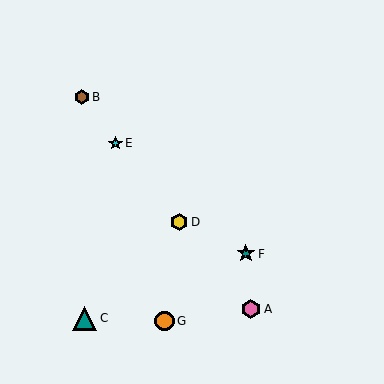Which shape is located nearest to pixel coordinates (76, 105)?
The brown hexagon (labeled B) at (82, 97) is nearest to that location.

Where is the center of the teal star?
The center of the teal star is at (246, 254).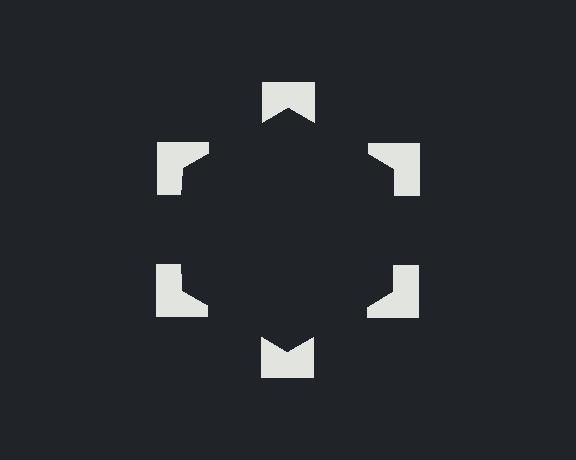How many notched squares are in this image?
There are 6 — one at each vertex of the illusory hexagon.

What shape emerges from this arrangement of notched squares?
An illusory hexagon — its edges are inferred from the aligned wedge cuts in the notched squares, not physically drawn.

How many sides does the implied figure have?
6 sides.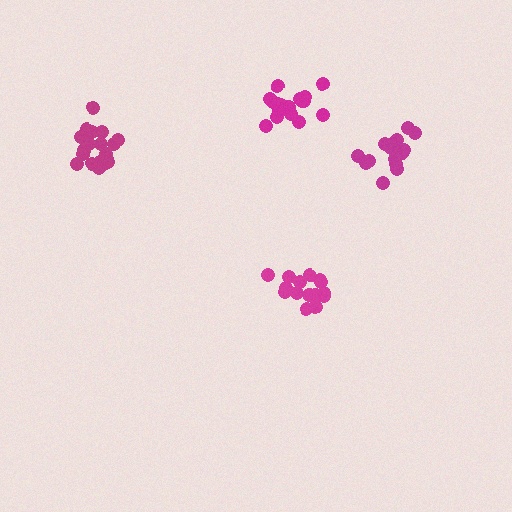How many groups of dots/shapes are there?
There are 4 groups.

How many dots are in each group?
Group 1: 17 dots, Group 2: 17 dots, Group 3: 18 dots, Group 4: 19 dots (71 total).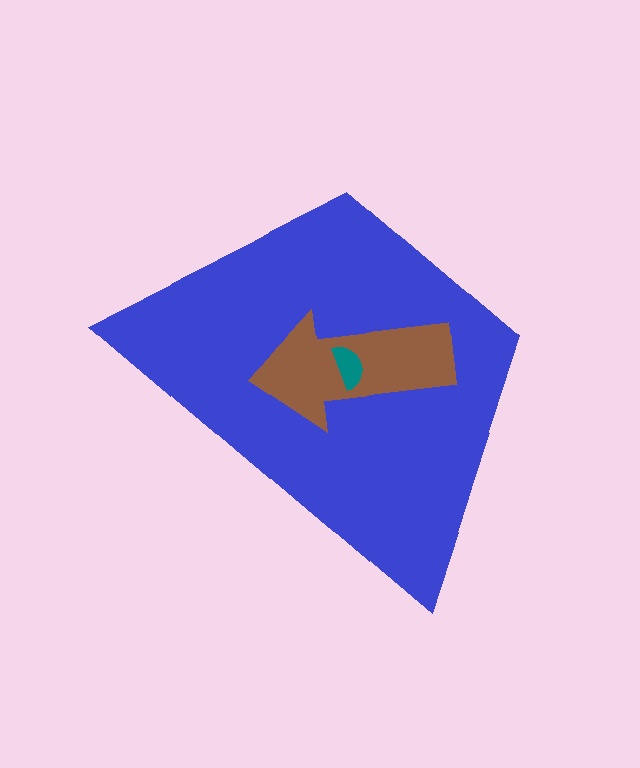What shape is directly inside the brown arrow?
The teal semicircle.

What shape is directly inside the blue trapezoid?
The brown arrow.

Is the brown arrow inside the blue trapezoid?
Yes.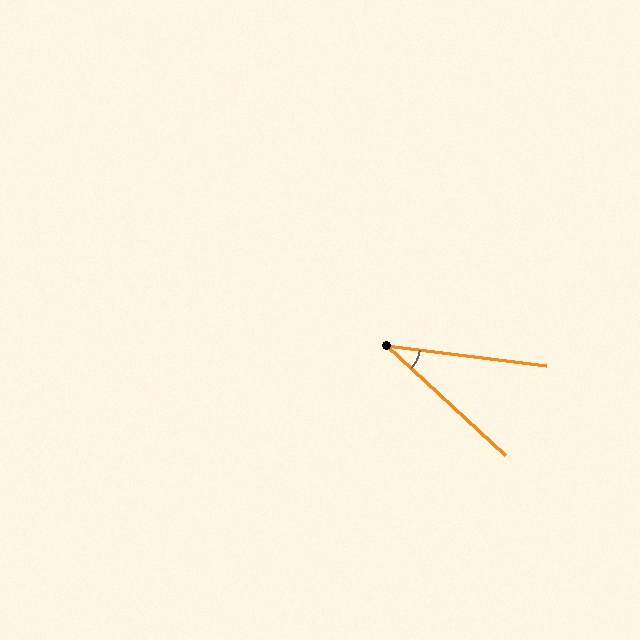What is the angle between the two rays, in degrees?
Approximately 36 degrees.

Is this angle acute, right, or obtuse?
It is acute.